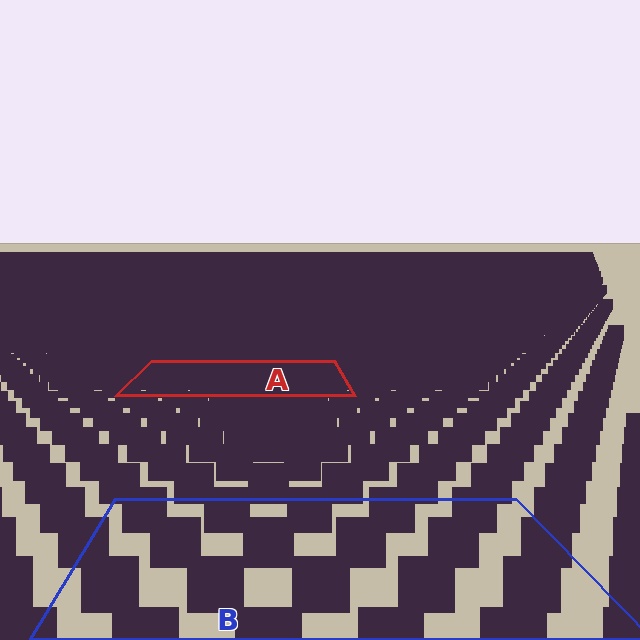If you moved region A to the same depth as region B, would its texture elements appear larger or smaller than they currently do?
They would appear larger. At a closer depth, the same texture elements are projected at a bigger on-screen size.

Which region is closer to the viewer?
Region B is closer. The texture elements there are larger and more spread out.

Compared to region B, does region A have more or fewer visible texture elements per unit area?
Region A has more texture elements per unit area — they are packed more densely because it is farther away.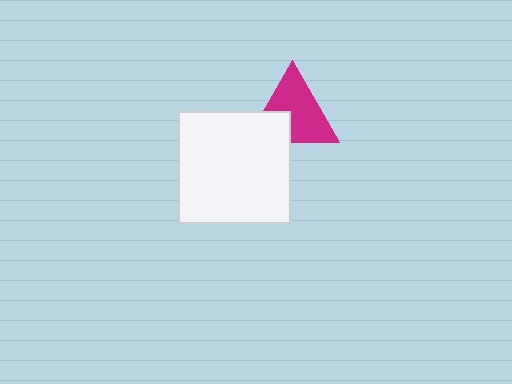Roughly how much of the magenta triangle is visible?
Most of it is visible (roughly 70%).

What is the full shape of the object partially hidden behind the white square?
The partially hidden object is a magenta triangle.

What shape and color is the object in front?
The object in front is a white square.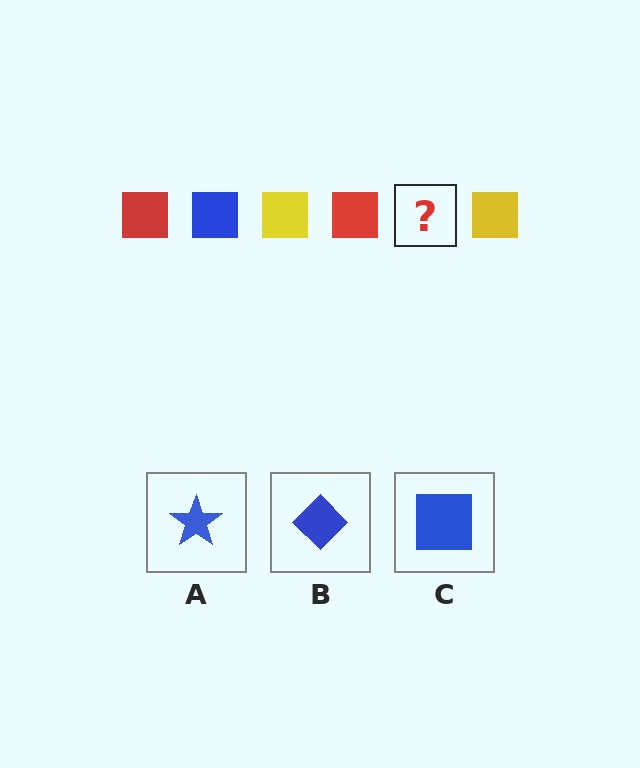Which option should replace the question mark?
Option C.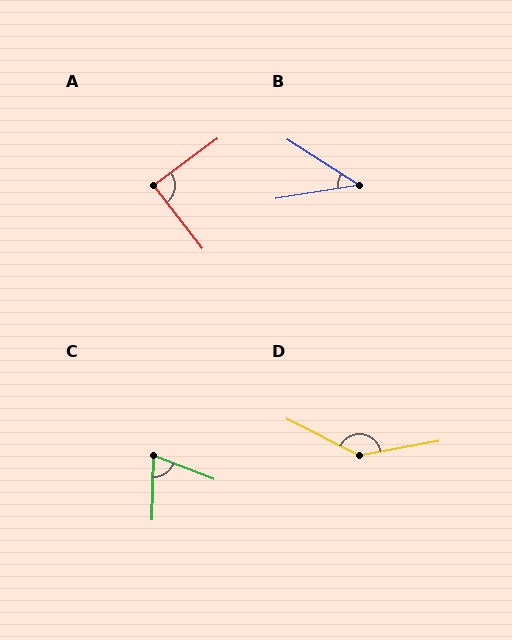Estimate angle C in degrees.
Approximately 70 degrees.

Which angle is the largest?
D, at approximately 143 degrees.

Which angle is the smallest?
B, at approximately 41 degrees.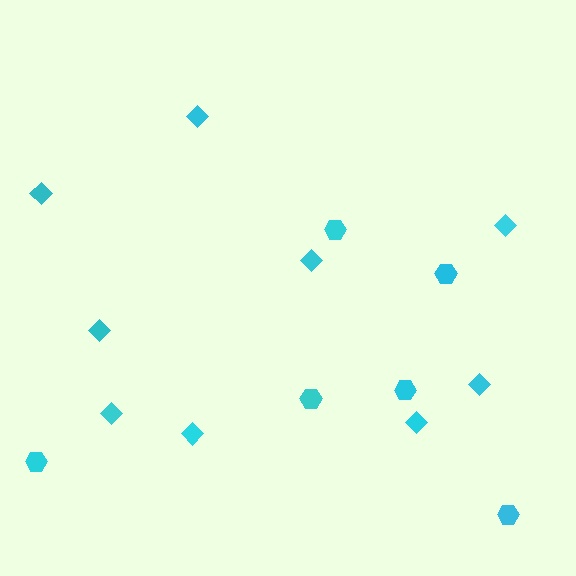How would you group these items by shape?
There are 2 groups: one group of diamonds (9) and one group of hexagons (6).